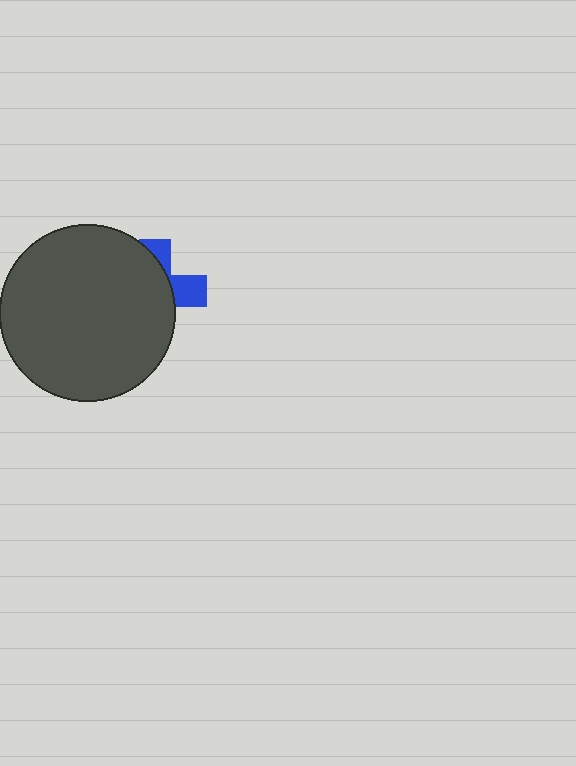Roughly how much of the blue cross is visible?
A small part of it is visible (roughly 30%).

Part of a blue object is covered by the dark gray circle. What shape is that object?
It is a cross.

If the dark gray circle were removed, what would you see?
You would see the complete blue cross.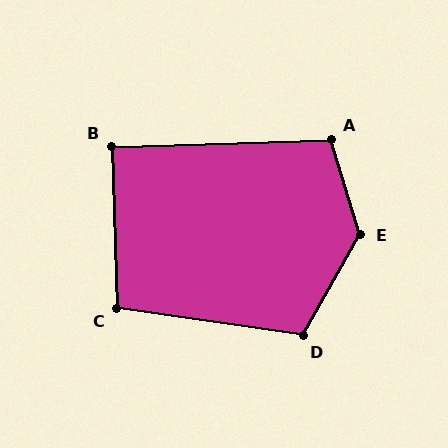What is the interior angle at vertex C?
Approximately 100 degrees (obtuse).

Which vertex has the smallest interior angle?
B, at approximately 90 degrees.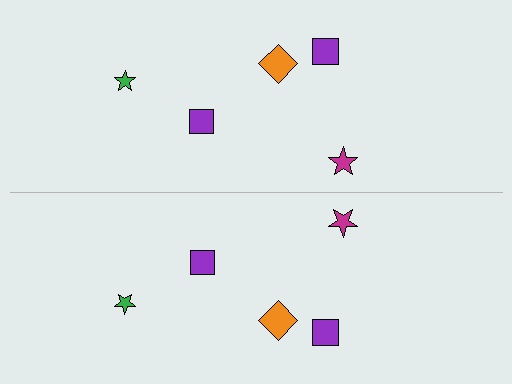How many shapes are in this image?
There are 10 shapes in this image.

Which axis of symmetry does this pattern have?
The pattern has a horizontal axis of symmetry running through the center of the image.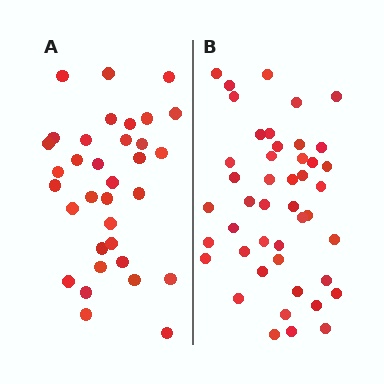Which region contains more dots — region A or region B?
Region B (the right region) has more dots.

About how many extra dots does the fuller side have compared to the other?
Region B has roughly 12 or so more dots than region A.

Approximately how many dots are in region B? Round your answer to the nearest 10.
About 40 dots. (The exact count is 45, which rounds to 40.)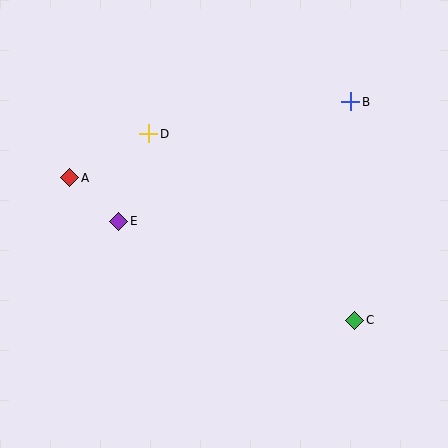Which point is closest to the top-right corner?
Point B is closest to the top-right corner.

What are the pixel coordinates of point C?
Point C is at (355, 321).